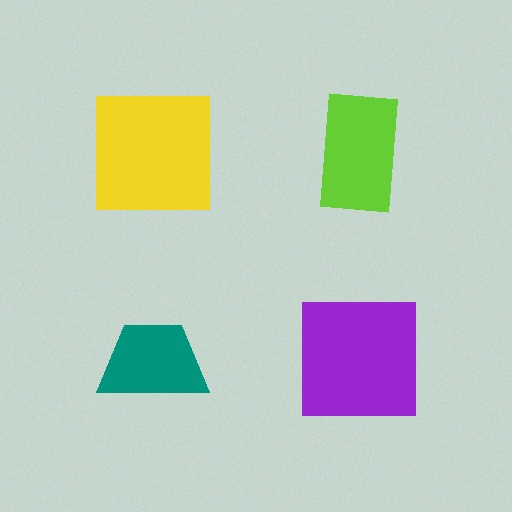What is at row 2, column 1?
A teal trapezoid.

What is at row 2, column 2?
A purple square.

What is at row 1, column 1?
A yellow square.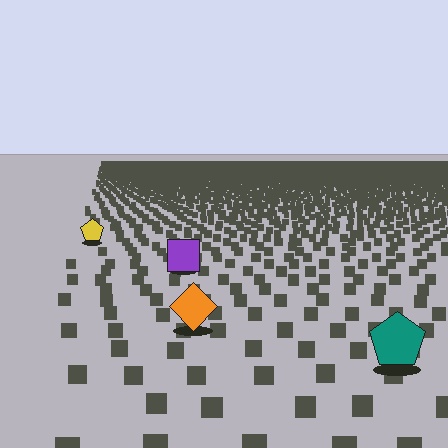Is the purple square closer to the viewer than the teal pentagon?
No. The teal pentagon is closer — you can tell from the texture gradient: the ground texture is coarser near it.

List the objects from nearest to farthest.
From nearest to farthest: the teal pentagon, the orange diamond, the purple square, the yellow pentagon.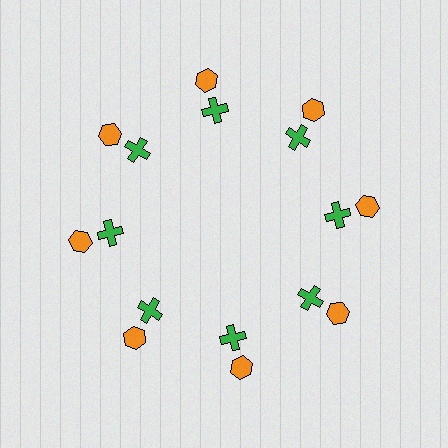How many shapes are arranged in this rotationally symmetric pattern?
There are 16 shapes, arranged in 8 groups of 2.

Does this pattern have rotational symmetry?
Yes, this pattern has 8-fold rotational symmetry. It looks the same after rotating 45 degrees around the center.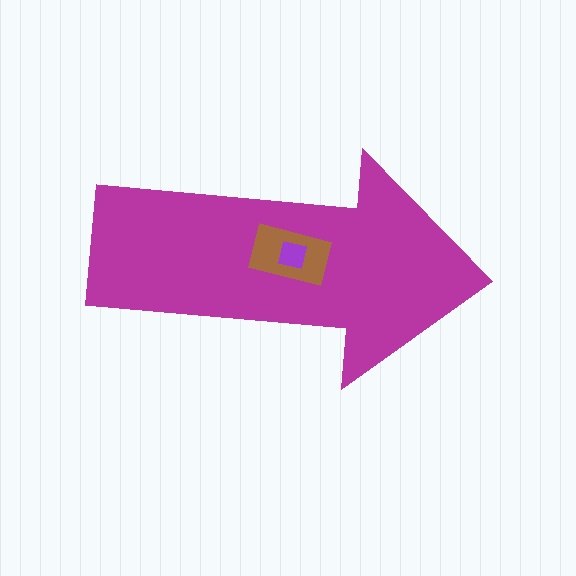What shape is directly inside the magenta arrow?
The brown rectangle.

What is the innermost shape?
The purple square.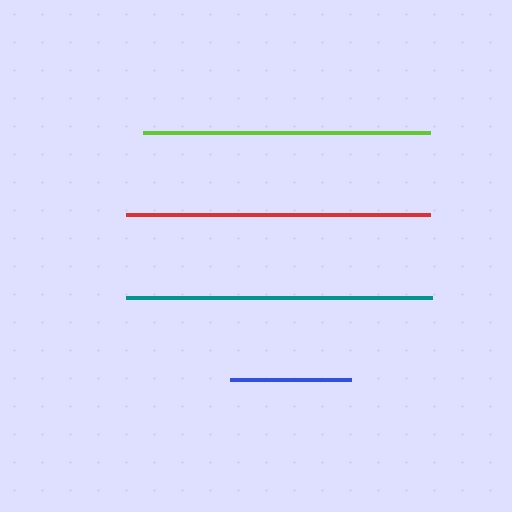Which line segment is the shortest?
The blue line is the shortest at approximately 121 pixels.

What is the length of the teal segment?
The teal segment is approximately 306 pixels long.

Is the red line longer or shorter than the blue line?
The red line is longer than the blue line.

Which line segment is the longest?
The teal line is the longest at approximately 306 pixels.